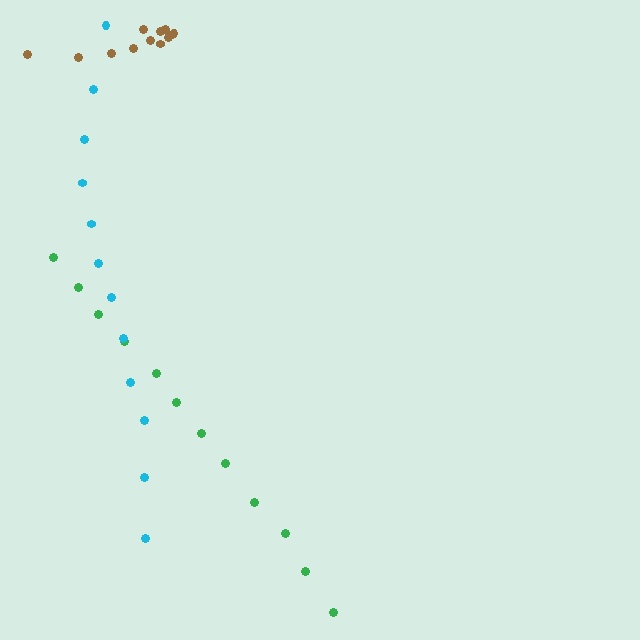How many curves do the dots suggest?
There are 3 distinct paths.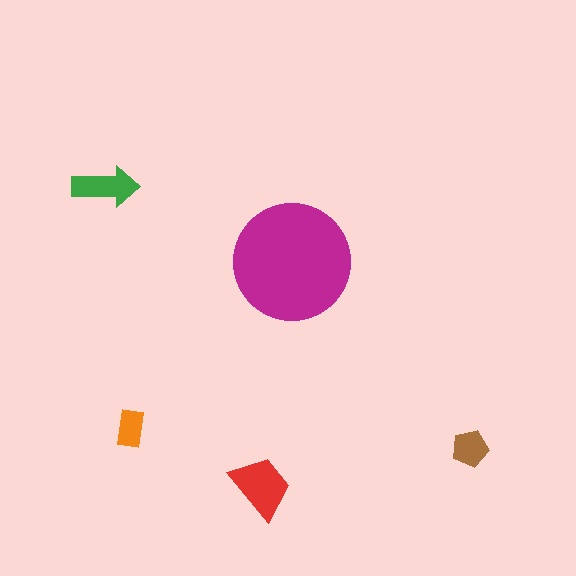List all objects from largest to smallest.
The magenta circle, the red trapezoid, the green arrow, the brown pentagon, the orange rectangle.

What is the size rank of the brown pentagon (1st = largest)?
4th.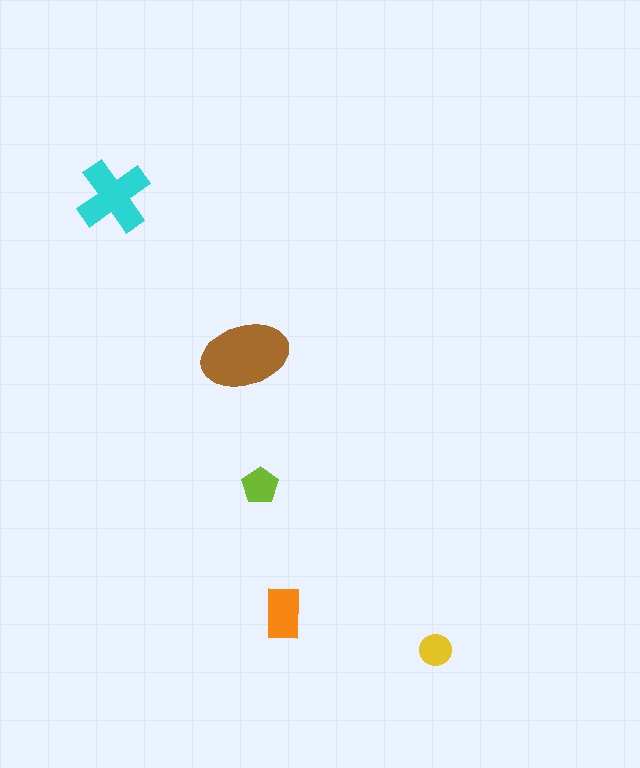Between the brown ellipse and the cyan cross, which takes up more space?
The brown ellipse.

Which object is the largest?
The brown ellipse.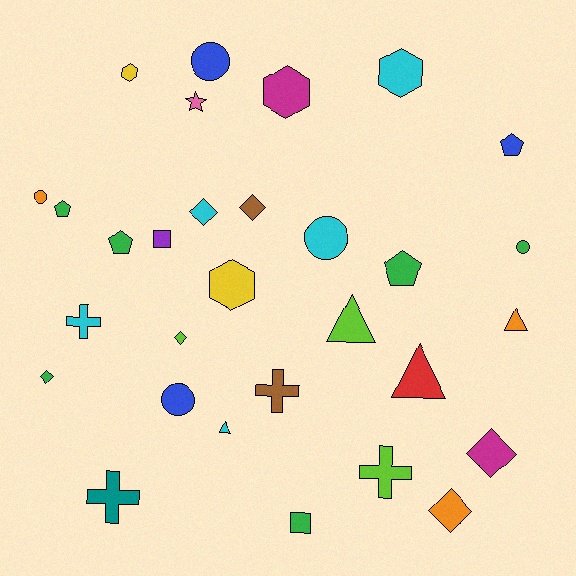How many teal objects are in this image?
There is 1 teal object.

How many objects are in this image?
There are 30 objects.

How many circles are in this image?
There are 5 circles.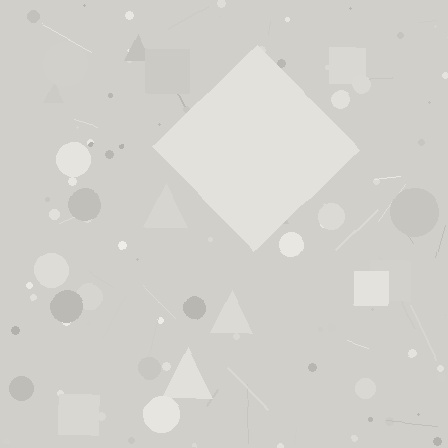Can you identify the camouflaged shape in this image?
The camouflaged shape is a diamond.